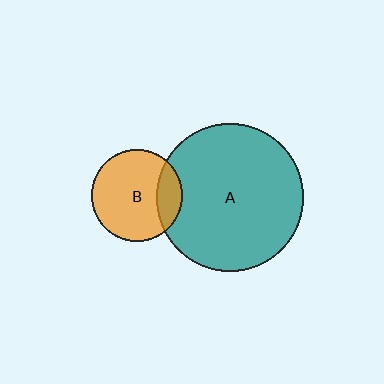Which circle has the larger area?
Circle A (teal).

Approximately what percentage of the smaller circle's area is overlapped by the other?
Approximately 20%.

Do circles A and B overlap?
Yes.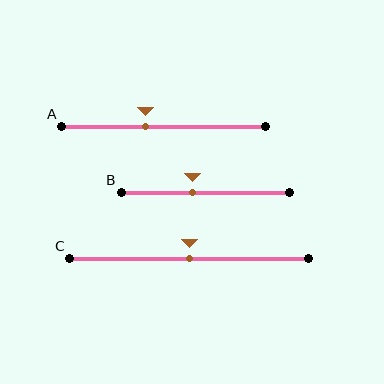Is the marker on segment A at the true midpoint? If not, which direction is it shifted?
No, the marker on segment A is shifted to the left by about 9% of the segment length.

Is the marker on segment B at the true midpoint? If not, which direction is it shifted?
No, the marker on segment B is shifted to the left by about 8% of the segment length.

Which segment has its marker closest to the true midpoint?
Segment C has its marker closest to the true midpoint.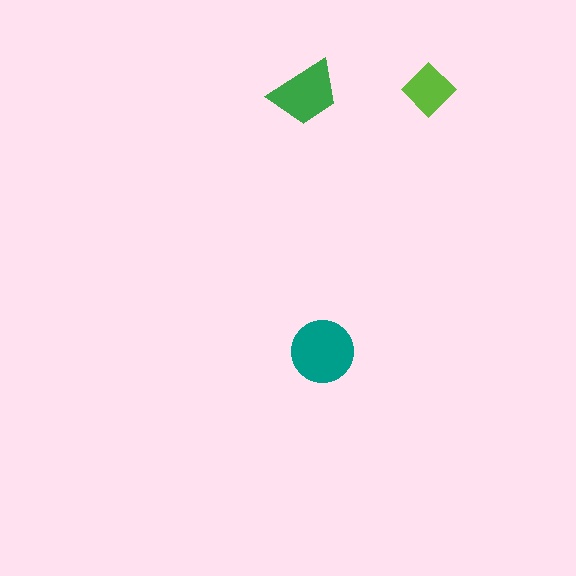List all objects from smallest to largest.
The lime diamond, the green trapezoid, the teal circle.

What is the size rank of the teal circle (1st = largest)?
1st.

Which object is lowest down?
The teal circle is bottommost.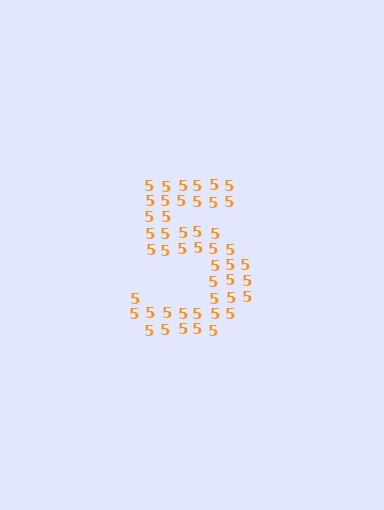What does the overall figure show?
The overall figure shows the digit 5.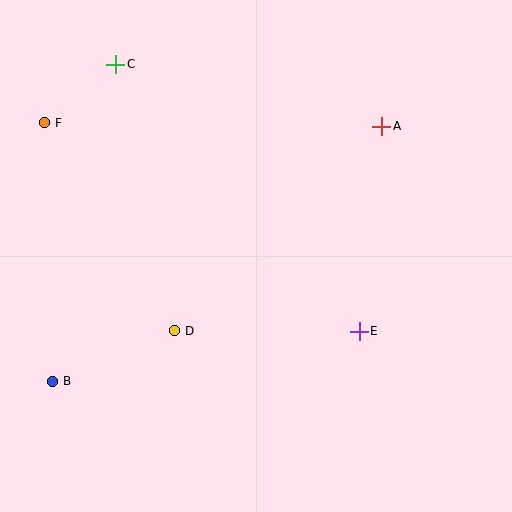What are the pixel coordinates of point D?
Point D is at (174, 331).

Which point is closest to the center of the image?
Point D at (174, 331) is closest to the center.